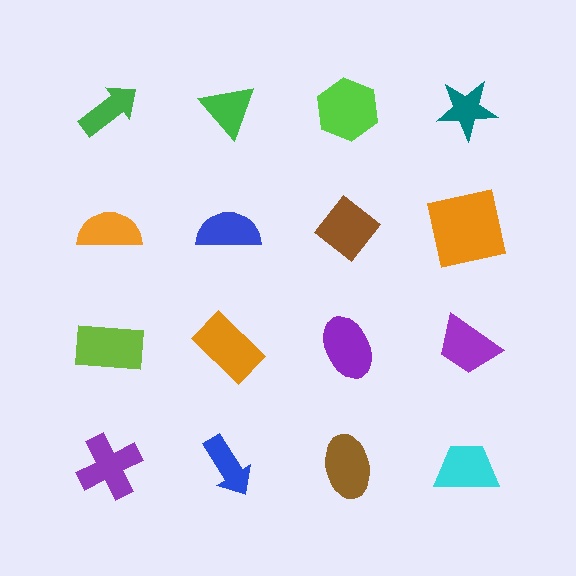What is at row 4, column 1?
A purple cross.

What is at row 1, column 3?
A lime hexagon.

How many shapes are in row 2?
4 shapes.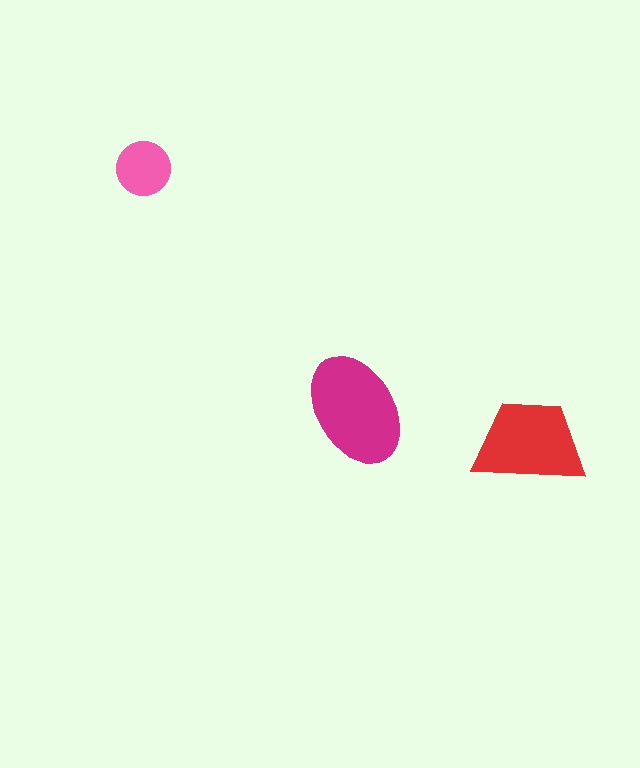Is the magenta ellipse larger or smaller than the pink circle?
Larger.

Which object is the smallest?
The pink circle.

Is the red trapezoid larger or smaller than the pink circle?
Larger.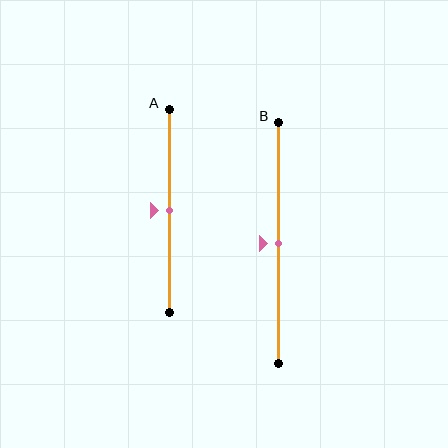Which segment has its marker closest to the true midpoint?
Segment A has its marker closest to the true midpoint.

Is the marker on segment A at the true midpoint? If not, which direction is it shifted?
Yes, the marker on segment A is at the true midpoint.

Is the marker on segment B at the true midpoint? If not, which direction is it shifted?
Yes, the marker on segment B is at the true midpoint.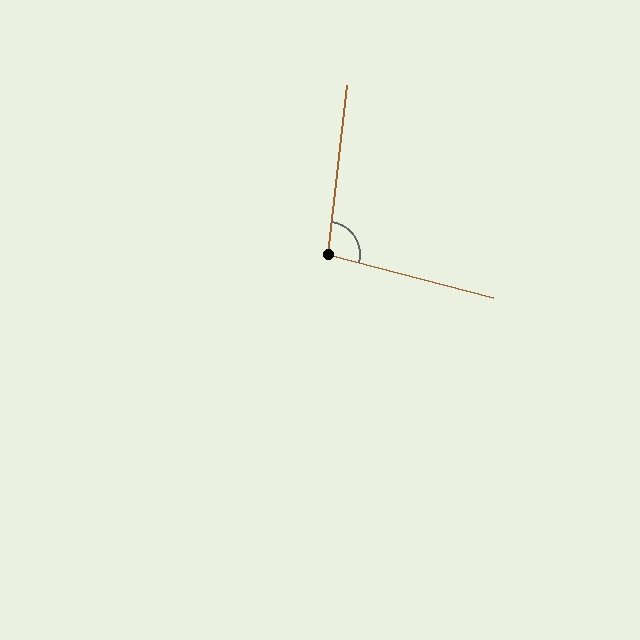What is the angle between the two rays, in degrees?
Approximately 98 degrees.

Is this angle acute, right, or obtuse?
It is obtuse.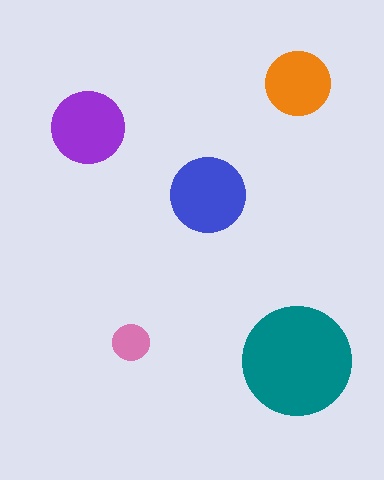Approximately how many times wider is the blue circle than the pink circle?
About 2 times wider.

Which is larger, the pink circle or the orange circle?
The orange one.